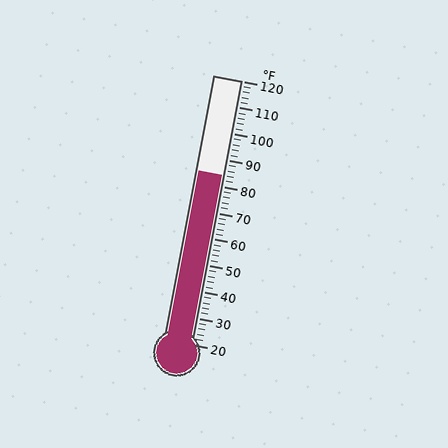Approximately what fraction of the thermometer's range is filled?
The thermometer is filled to approximately 65% of its range.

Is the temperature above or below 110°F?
The temperature is below 110°F.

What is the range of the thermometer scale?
The thermometer scale ranges from 20°F to 120°F.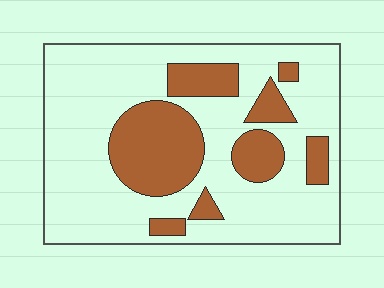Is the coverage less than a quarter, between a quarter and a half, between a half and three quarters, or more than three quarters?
Between a quarter and a half.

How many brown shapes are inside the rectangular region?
8.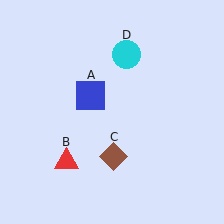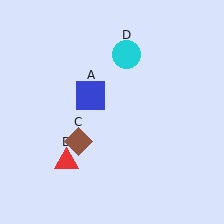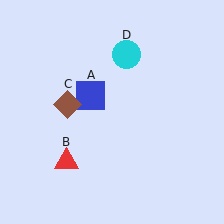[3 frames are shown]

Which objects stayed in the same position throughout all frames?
Blue square (object A) and red triangle (object B) and cyan circle (object D) remained stationary.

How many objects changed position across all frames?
1 object changed position: brown diamond (object C).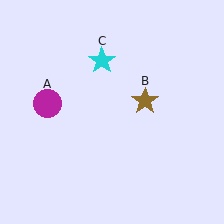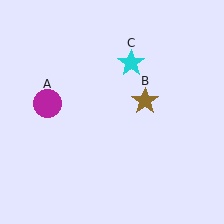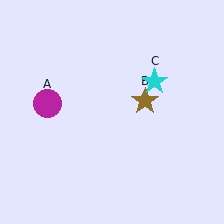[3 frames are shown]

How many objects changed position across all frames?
1 object changed position: cyan star (object C).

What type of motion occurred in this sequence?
The cyan star (object C) rotated clockwise around the center of the scene.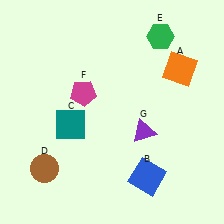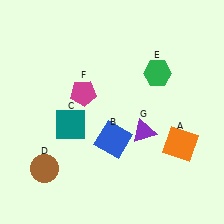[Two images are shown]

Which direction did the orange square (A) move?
The orange square (A) moved down.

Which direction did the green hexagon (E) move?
The green hexagon (E) moved down.